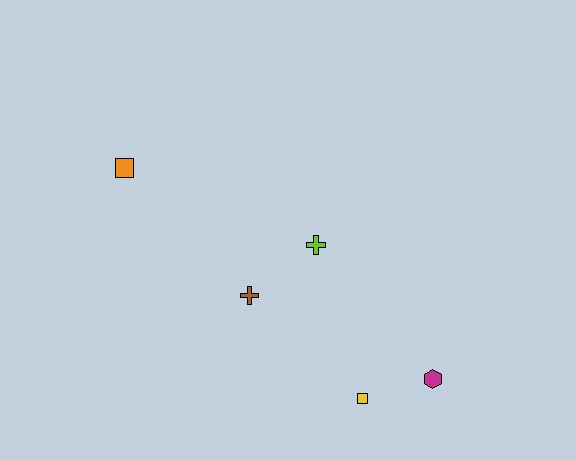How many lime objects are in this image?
There is 1 lime object.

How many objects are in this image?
There are 5 objects.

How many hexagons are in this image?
There is 1 hexagon.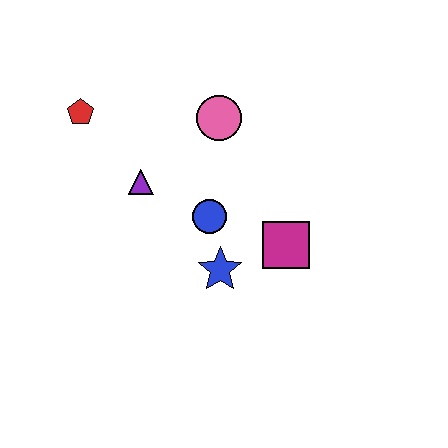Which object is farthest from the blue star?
The red pentagon is farthest from the blue star.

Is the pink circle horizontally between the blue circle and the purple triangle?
No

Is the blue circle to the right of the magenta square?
No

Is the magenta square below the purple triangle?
Yes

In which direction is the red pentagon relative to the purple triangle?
The red pentagon is above the purple triangle.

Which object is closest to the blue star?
The blue circle is closest to the blue star.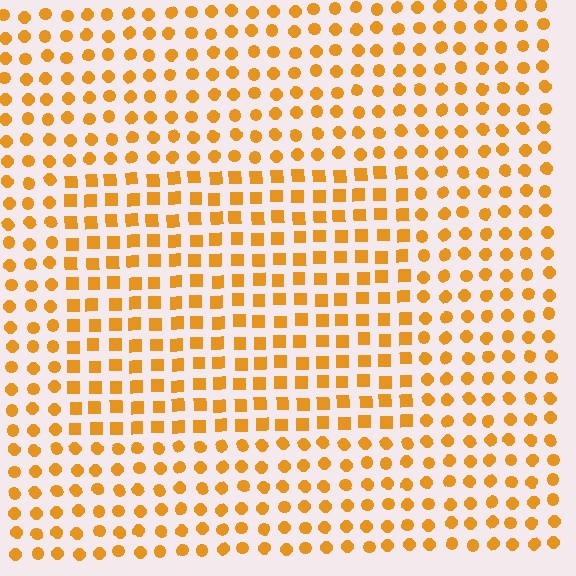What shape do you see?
I see a rectangle.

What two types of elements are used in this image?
The image uses squares inside the rectangle region and circles outside it.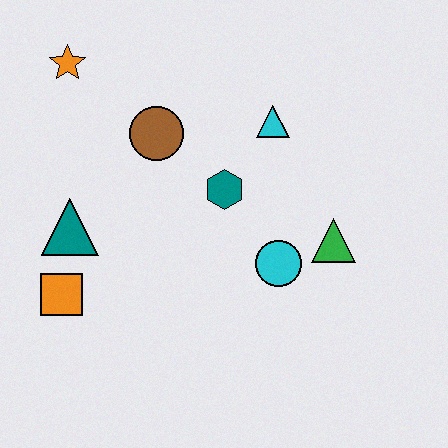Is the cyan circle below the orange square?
No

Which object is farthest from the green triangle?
The orange star is farthest from the green triangle.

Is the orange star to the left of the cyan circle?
Yes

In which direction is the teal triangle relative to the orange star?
The teal triangle is below the orange star.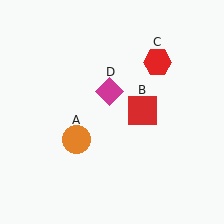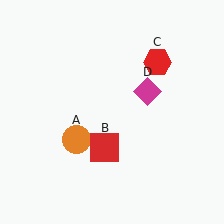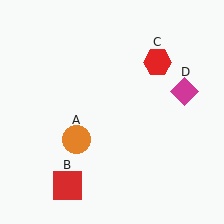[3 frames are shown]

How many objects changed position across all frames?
2 objects changed position: red square (object B), magenta diamond (object D).